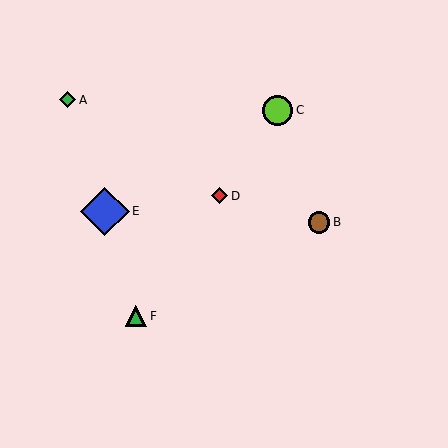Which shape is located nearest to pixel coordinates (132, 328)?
The green triangle (labeled F) at (136, 316) is nearest to that location.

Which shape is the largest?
The blue diamond (labeled E) is the largest.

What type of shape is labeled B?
Shape B is a brown circle.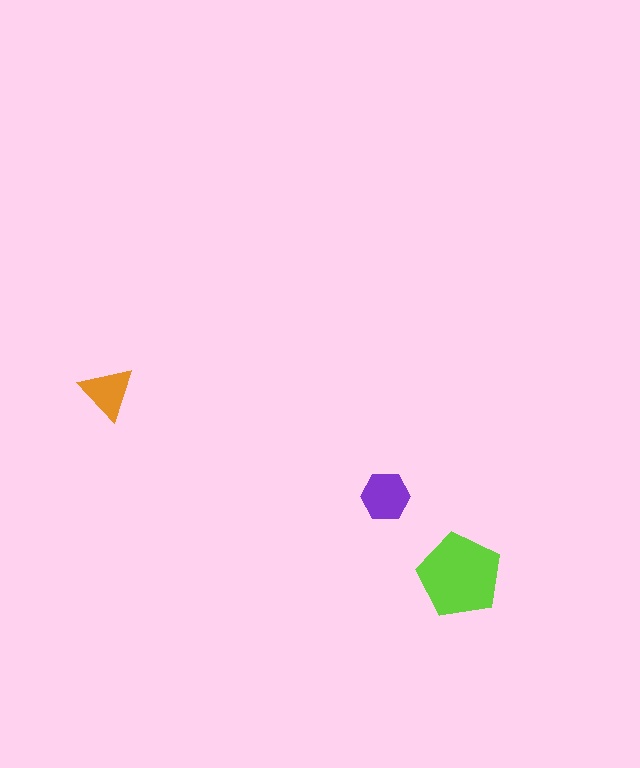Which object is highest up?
The orange triangle is topmost.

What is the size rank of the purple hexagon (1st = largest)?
2nd.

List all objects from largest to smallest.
The lime pentagon, the purple hexagon, the orange triangle.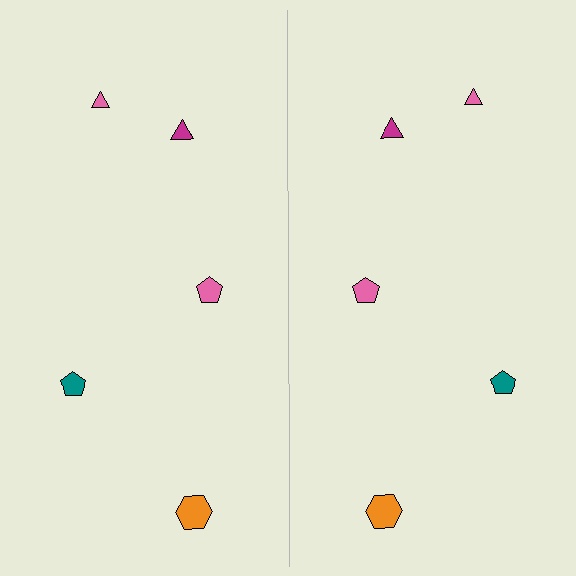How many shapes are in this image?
There are 10 shapes in this image.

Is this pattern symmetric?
Yes, this pattern has bilateral (reflection) symmetry.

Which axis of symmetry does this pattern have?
The pattern has a vertical axis of symmetry running through the center of the image.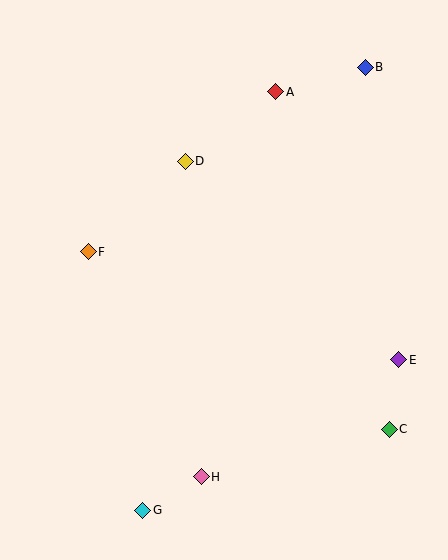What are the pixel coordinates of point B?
Point B is at (365, 67).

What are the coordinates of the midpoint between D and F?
The midpoint between D and F is at (137, 206).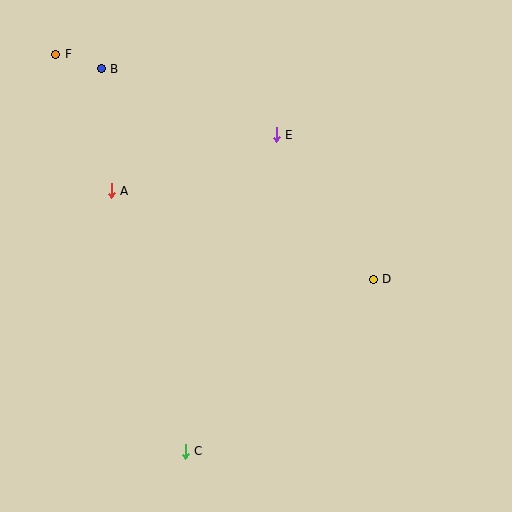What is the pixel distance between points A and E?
The distance between A and E is 174 pixels.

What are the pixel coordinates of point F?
Point F is at (56, 54).